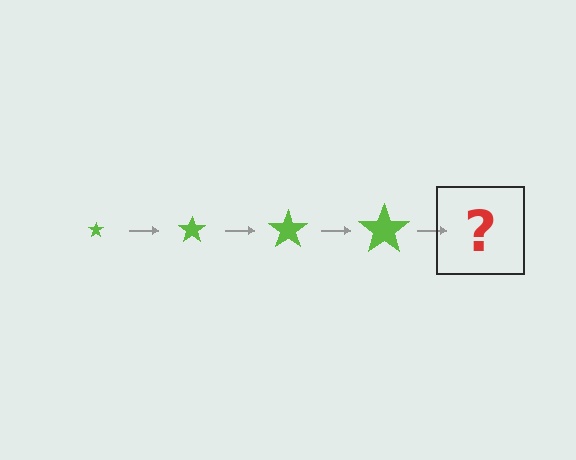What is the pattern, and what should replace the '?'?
The pattern is that the star gets progressively larger each step. The '?' should be a lime star, larger than the previous one.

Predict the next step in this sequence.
The next step is a lime star, larger than the previous one.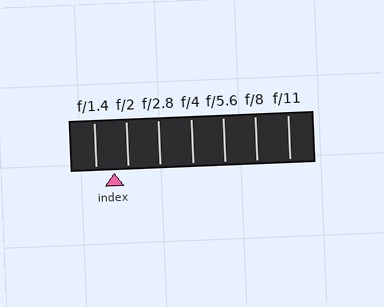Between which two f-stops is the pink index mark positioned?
The index mark is between f/1.4 and f/2.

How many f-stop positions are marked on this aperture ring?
There are 7 f-stop positions marked.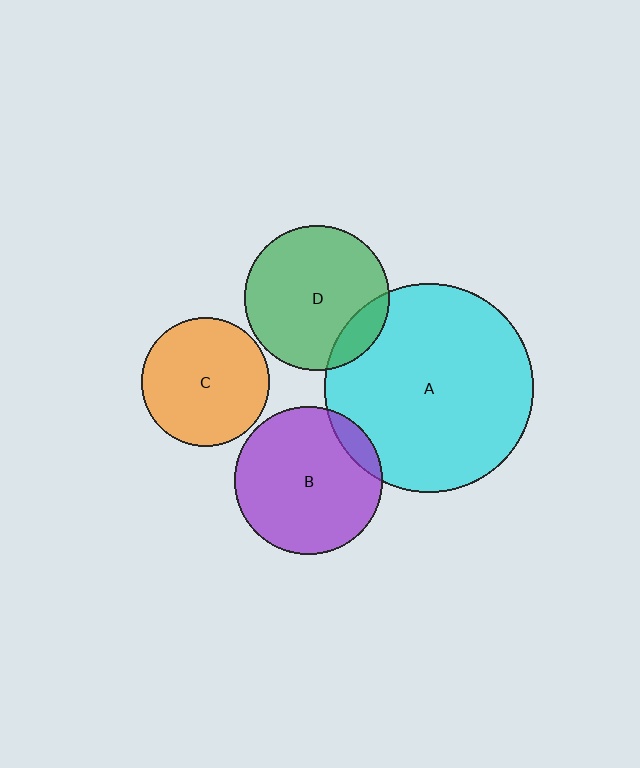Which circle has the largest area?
Circle A (cyan).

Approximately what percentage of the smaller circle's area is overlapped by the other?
Approximately 15%.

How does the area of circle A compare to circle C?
Approximately 2.6 times.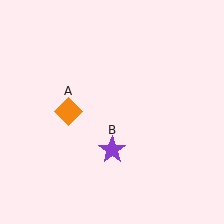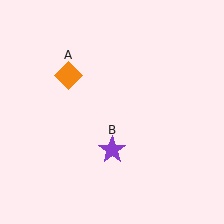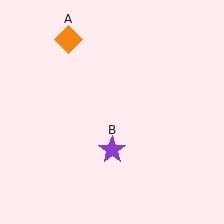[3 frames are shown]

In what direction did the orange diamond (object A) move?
The orange diamond (object A) moved up.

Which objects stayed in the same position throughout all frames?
Purple star (object B) remained stationary.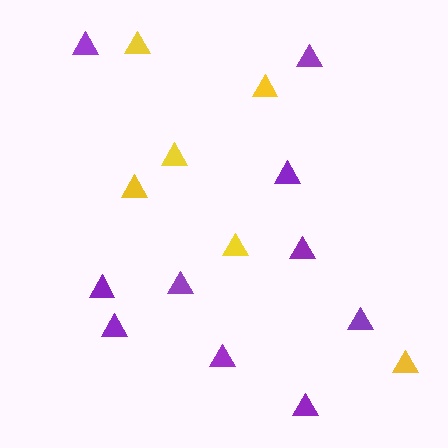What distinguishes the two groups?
There are 2 groups: one group of yellow triangles (6) and one group of purple triangles (10).